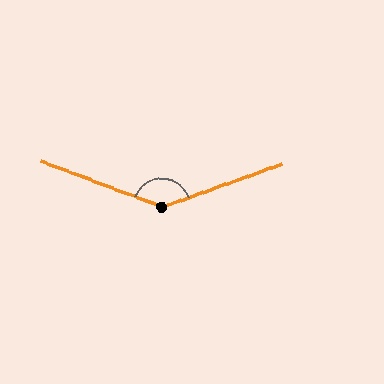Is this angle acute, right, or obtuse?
It is obtuse.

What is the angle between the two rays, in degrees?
Approximately 140 degrees.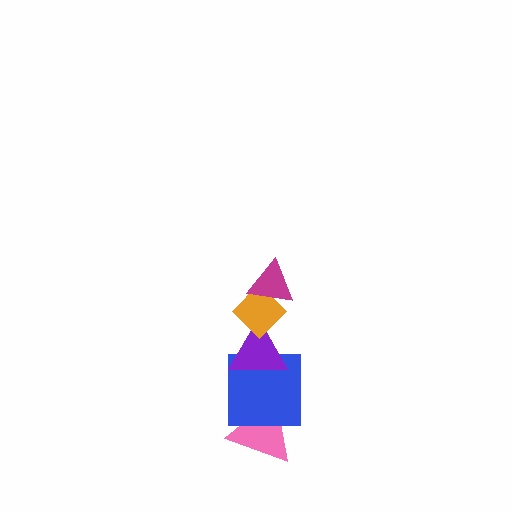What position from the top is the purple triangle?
The purple triangle is 3rd from the top.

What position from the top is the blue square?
The blue square is 4th from the top.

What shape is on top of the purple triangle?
The orange diamond is on top of the purple triangle.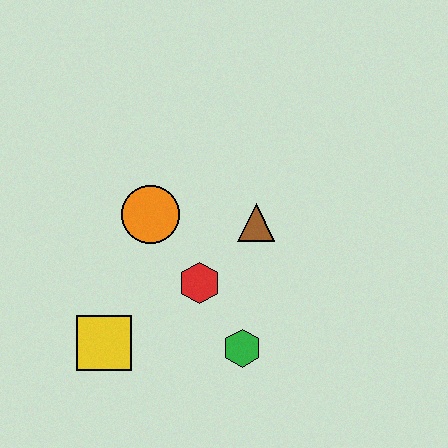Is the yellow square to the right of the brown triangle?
No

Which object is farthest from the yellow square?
The brown triangle is farthest from the yellow square.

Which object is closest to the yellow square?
The red hexagon is closest to the yellow square.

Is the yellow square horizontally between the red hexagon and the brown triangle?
No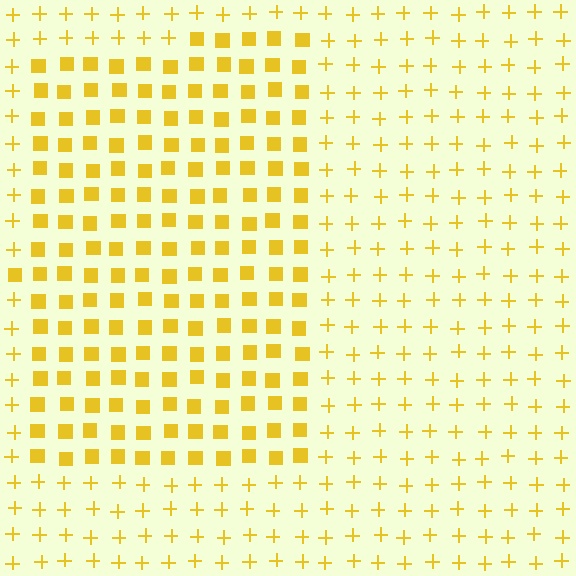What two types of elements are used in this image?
The image uses squares inside the rectangle region and plus signs outside it.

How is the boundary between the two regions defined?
The boundary is defined by a change in element shape: squares inside vs. plus signs outside. All elements share the same color and spacing.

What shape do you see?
I see a rectangle.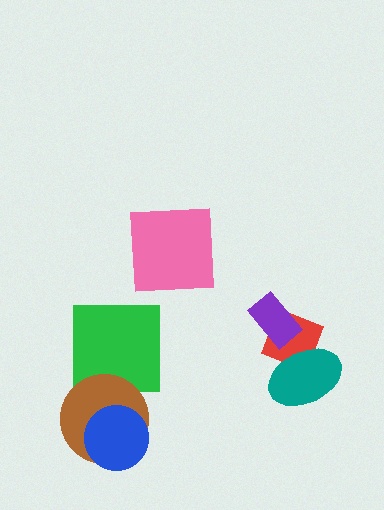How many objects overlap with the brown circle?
2 objects overlap with the brown circle.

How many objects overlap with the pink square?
0 objects overlap with the pink square.